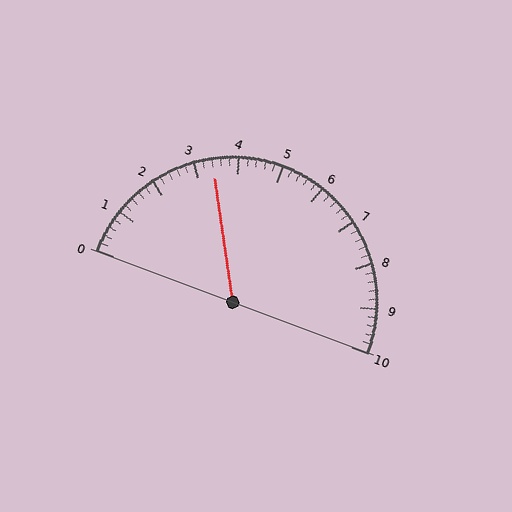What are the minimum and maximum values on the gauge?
The gauge ranges from 0 to 10.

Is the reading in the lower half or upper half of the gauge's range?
The reading is in the lower half of the range (0 to 10).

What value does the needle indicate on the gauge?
The needle indicates approximately 3.4.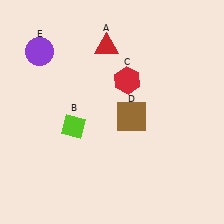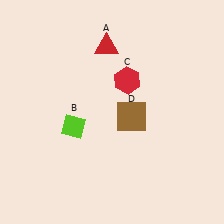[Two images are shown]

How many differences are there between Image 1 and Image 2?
There is 1 difference between the two images.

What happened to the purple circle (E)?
The purple circle (E) was removed in Image 2. It was in the top-left area of Image 1.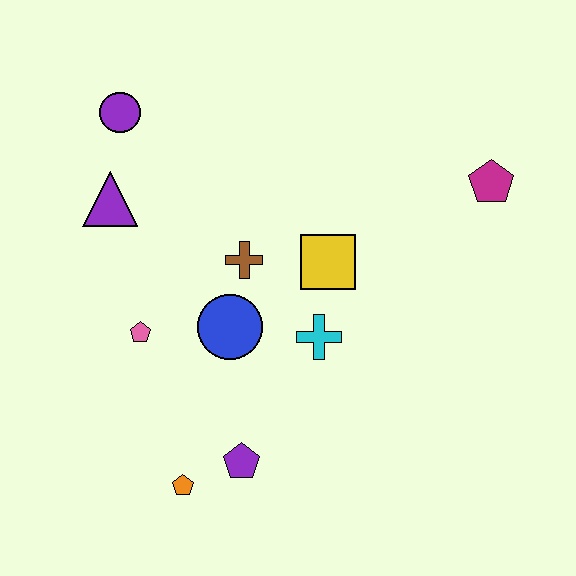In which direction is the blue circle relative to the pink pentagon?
The blue circle is to the right of the pink pentagon.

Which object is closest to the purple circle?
The purple triangle is closest to the purple circle.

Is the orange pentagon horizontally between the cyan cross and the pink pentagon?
Yes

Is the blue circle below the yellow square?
Yes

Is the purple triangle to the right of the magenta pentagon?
No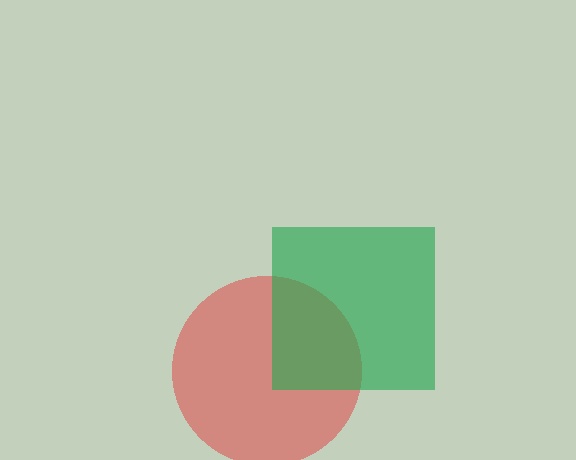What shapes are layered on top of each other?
The layered shapes are: a red circle, a green square.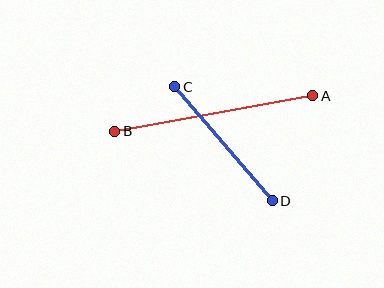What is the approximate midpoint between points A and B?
The midpoint is at approximately (214, 114) pixels.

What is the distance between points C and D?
The distance is approximately 150 pixels.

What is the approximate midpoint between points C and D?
The midpoint is at approximately (224, 144) pixels.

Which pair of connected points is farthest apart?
Points A and B are farthest apart.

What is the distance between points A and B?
The distance is approximately 201 pixels.